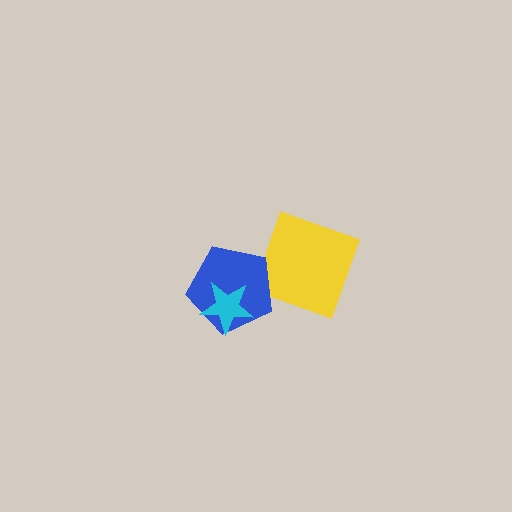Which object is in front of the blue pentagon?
The cyan star is in front of the blue pentagon.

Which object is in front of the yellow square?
The blue pentagon is in front of the yellow square.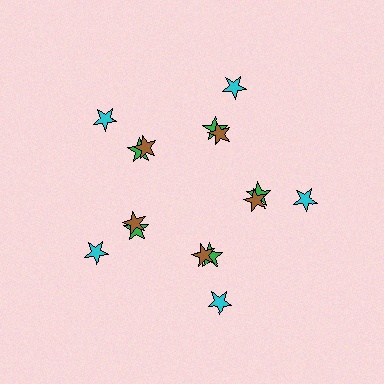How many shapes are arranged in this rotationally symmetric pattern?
There are 15 shapes, arranged in 5 groups of 3.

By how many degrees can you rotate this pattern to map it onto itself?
The pattern maps onto itself every 72 degrees of rotation.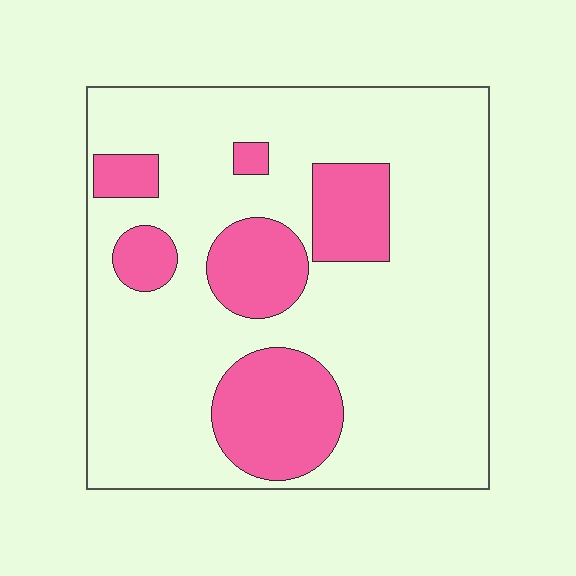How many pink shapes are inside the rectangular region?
6.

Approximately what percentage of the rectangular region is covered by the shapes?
Approximately 25%.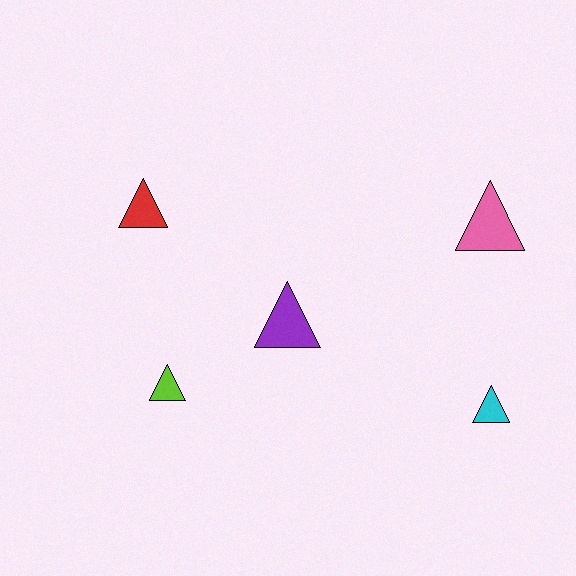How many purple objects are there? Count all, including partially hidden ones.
There is 1 purple object.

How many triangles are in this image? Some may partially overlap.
There are 5 triangles.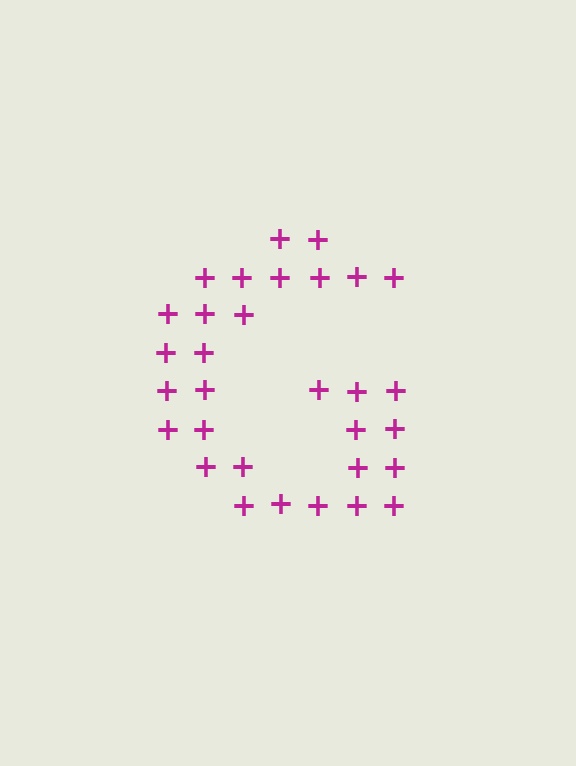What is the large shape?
The large shape is the letter G.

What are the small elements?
The small elements are plus signs.